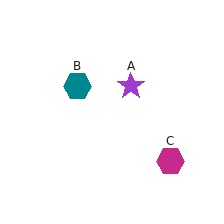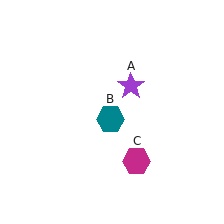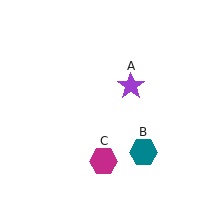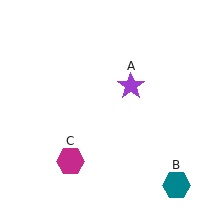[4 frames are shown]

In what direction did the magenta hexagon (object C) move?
The magenta hexagon (object C) moved left.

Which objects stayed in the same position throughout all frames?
Purple star (object A) remained stationary.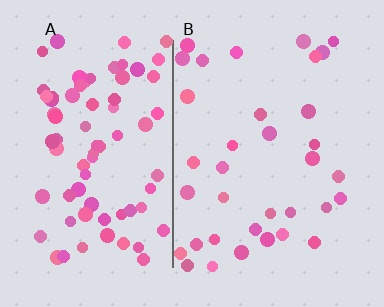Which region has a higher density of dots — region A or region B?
A (the left).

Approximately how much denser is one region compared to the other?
Approximately 2.2× — region A over region B.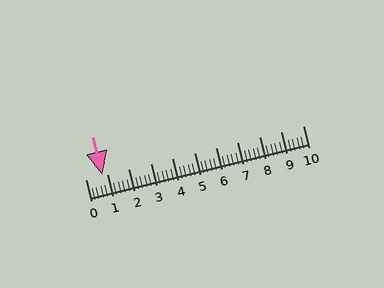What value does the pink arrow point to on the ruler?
The pink arrow points to approximately 0.8.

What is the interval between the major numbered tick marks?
The major tick marks are spaced 1 units apart.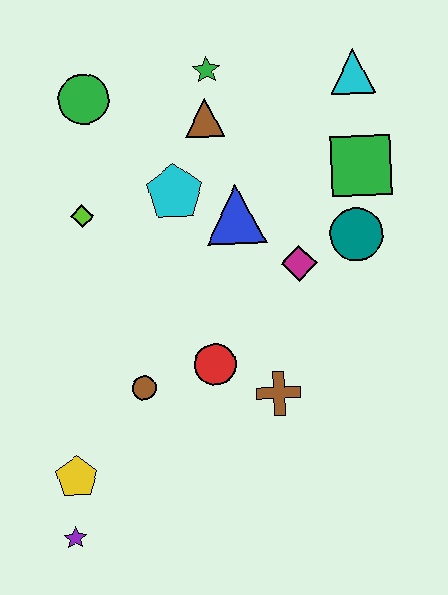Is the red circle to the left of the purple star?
No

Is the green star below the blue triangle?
No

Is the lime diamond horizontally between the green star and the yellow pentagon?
Yes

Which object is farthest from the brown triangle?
The purple star is farthest from the brown triangle.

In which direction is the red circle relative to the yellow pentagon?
The red circle is to the right of the yellow pentagon.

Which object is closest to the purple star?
The yellow pentagon is closest to the purple star.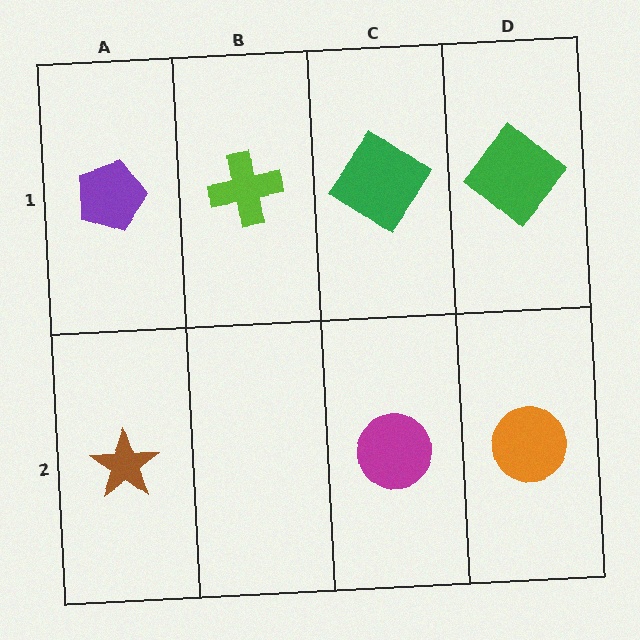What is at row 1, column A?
A purple pentagon.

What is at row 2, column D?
An orange circle.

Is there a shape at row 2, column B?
No, that cell is empty.